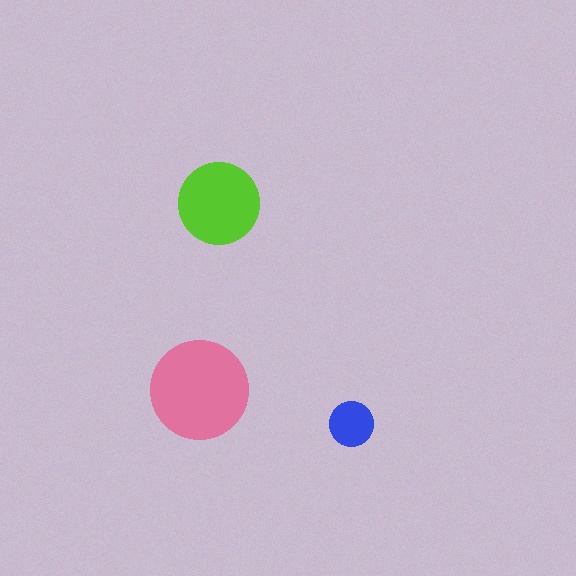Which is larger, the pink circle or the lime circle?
The pink one.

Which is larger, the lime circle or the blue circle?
The lime one.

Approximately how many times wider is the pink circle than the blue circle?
About 2 times wider.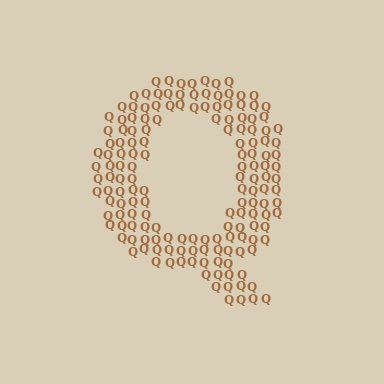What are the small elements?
The small elements are letter Q's.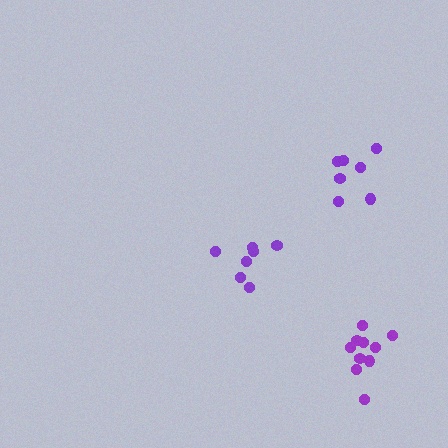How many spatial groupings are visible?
There are 3 spatial groupings.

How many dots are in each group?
Group 1: 10 dots, Group 2: 7 dots, Group 3: 7 dots (24 total).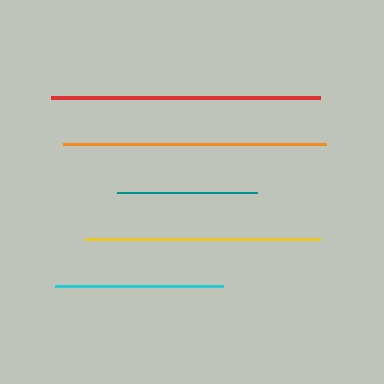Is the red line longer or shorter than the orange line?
The red line is longer than the orange line.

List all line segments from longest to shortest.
From longest to shortest: red, orange, yellow, cyan, teal.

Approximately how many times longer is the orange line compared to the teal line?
The orange line is approximately 1.9 times the length of the teal line.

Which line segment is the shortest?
The teal line is the shortest at approximately 140 pixels.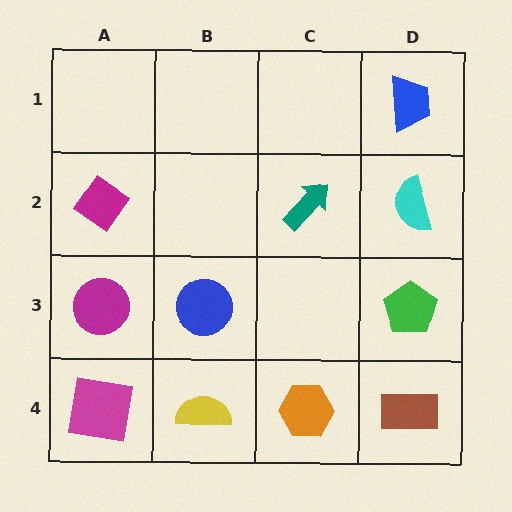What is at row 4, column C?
An orange hexagon.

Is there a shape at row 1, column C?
No, that cell is empty.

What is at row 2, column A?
A magenta diamond.